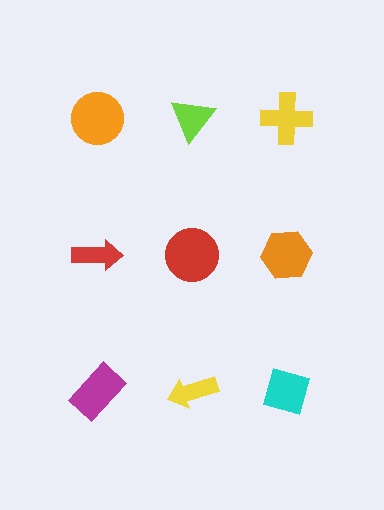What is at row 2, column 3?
An orange hexagon.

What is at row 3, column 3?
A cyan diamond.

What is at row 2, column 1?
A red arrow.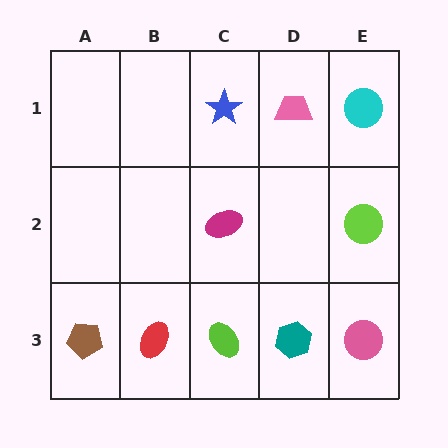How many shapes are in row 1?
3 shapes.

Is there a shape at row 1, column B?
No, that cell is empty.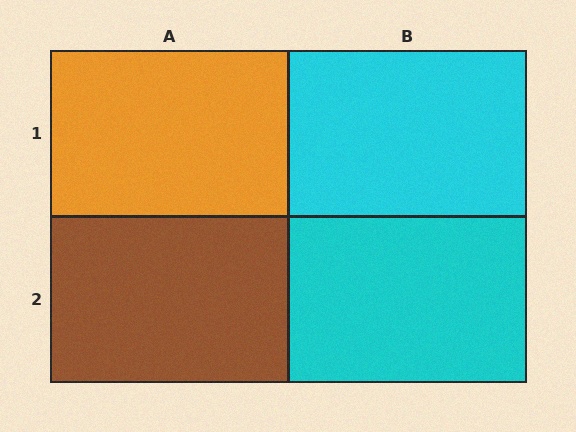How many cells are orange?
1 cell is orange.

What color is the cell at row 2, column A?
Brown.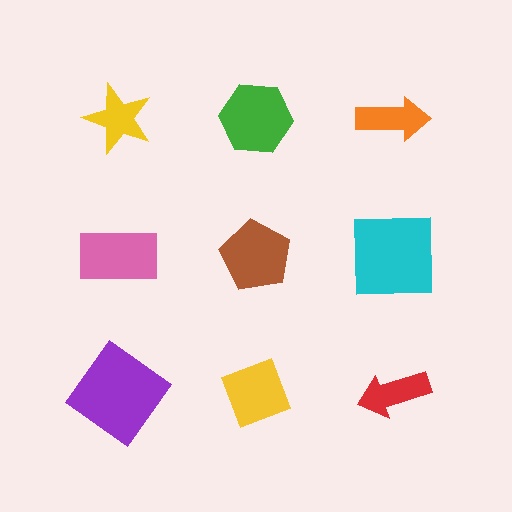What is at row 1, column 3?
An orange arrow.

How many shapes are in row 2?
3 shapes.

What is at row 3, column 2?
A yellow diamond.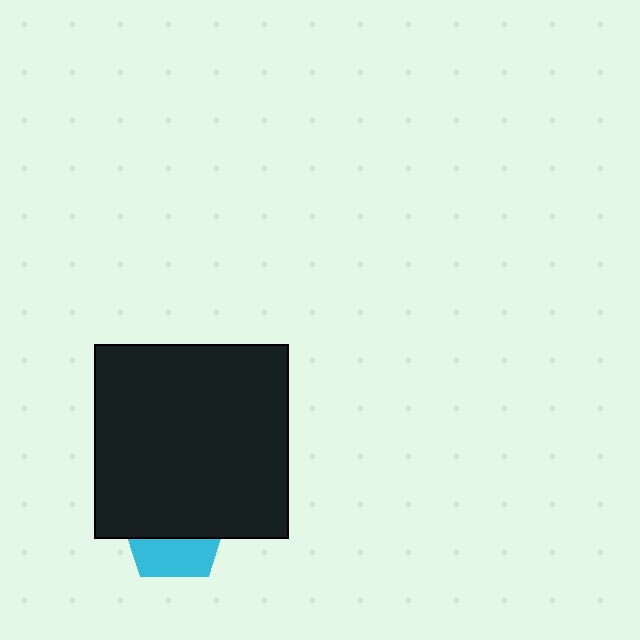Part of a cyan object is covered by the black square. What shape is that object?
It is a pentagon.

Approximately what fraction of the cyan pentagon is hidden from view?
Roughly 62% of the cyan pentagon is hidden behind the black square.